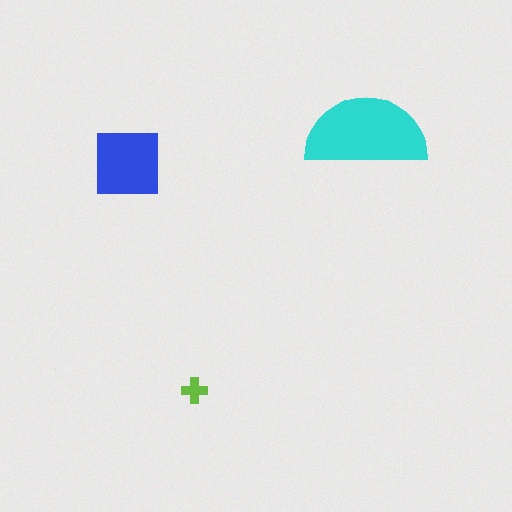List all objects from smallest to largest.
The lime cross, the blue square, the cyan semicircle.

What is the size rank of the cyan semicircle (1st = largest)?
1st.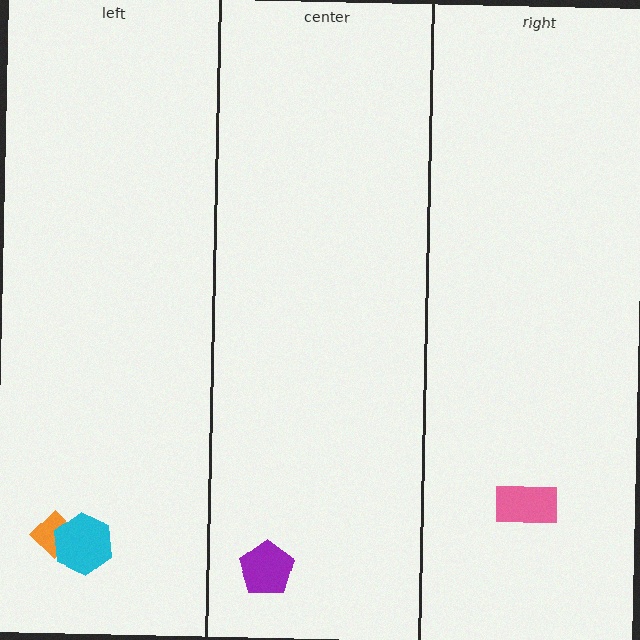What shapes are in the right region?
The pink rectangle.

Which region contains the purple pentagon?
The center region.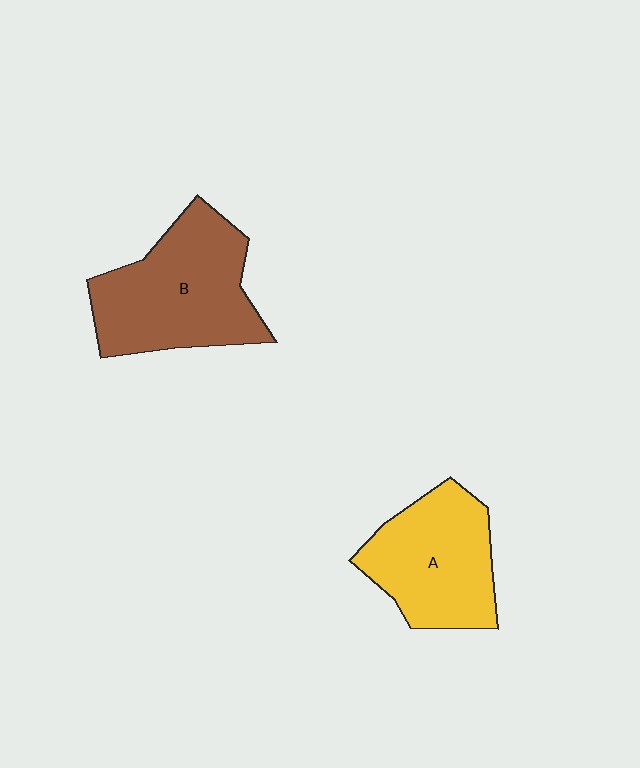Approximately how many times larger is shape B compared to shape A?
Approximately 1.2 times.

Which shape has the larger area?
Shape B (brown).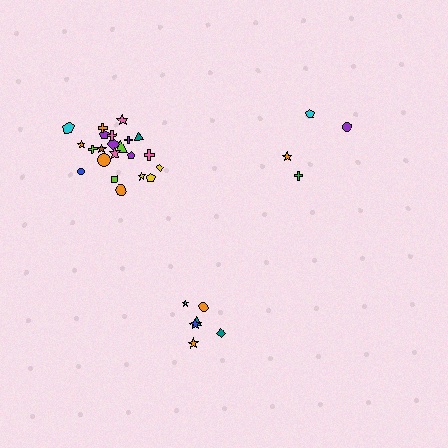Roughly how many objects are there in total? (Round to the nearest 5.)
Roughly 30 objects in total.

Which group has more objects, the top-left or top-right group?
The top-left group.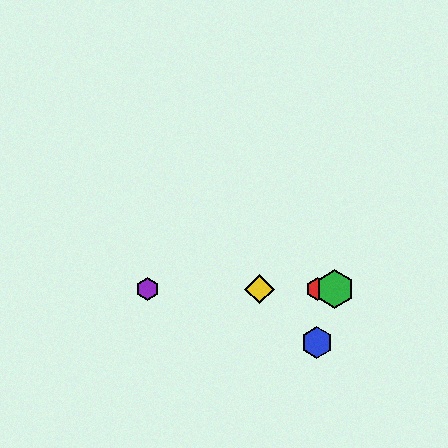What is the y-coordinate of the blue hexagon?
The blue hexagon is at y≈342.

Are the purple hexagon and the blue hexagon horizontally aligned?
No, the purple hexagon is at y≈289 and the blue hexagon is at y≈342.